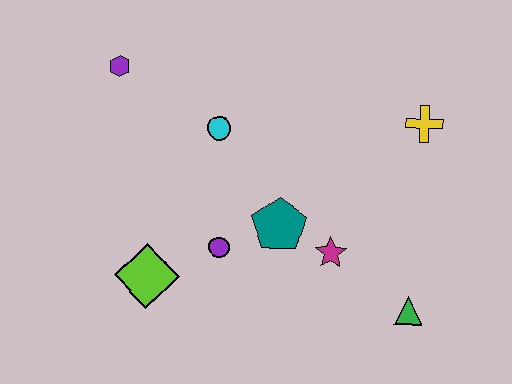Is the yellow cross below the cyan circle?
No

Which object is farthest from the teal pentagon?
The purple hexagon is farthest from the teal pentagon.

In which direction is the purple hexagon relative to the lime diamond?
The purple hexagon is above the lime diamond.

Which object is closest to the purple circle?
The teal pentagon is closest to the purple circle.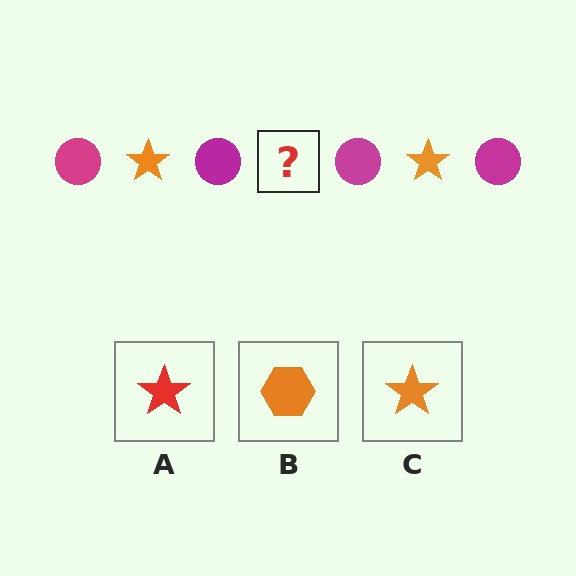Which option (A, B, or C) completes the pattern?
C.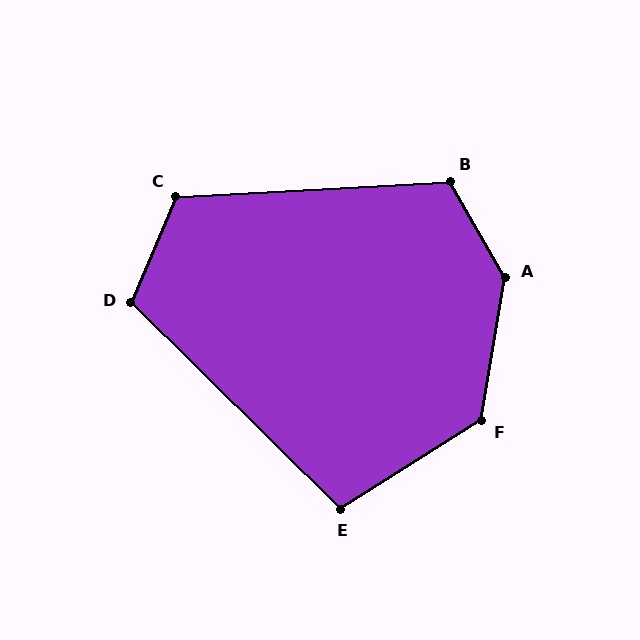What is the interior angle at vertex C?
Approximately 116 degrees (obtuse).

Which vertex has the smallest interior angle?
E, at approximately 103 degrees.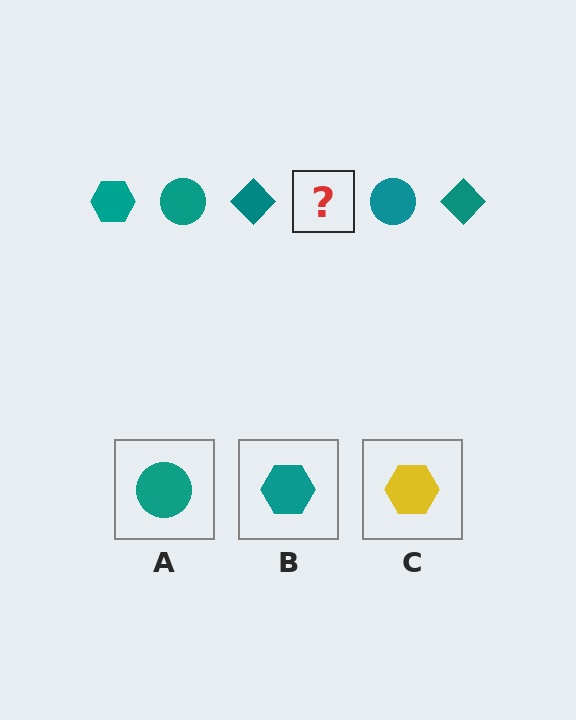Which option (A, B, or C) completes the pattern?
B.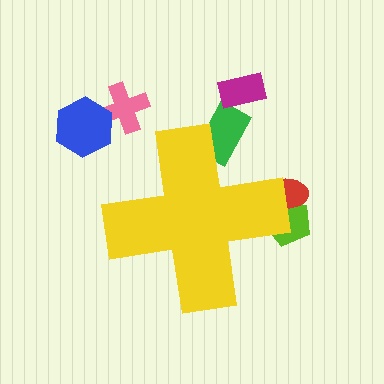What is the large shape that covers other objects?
A yellow cross.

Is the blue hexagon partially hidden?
No, the blue hexagon is fully visible.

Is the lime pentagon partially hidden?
Yes, the lime pentagon is partially hidden behind the yellow cross.